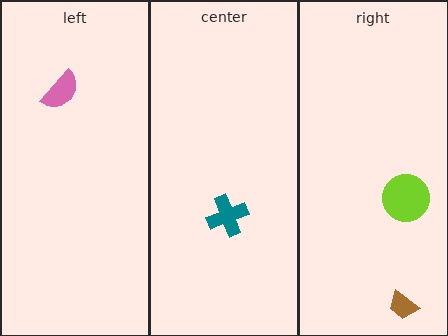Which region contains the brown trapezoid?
The right region.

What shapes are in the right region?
The lime circle, the brown trapezoid.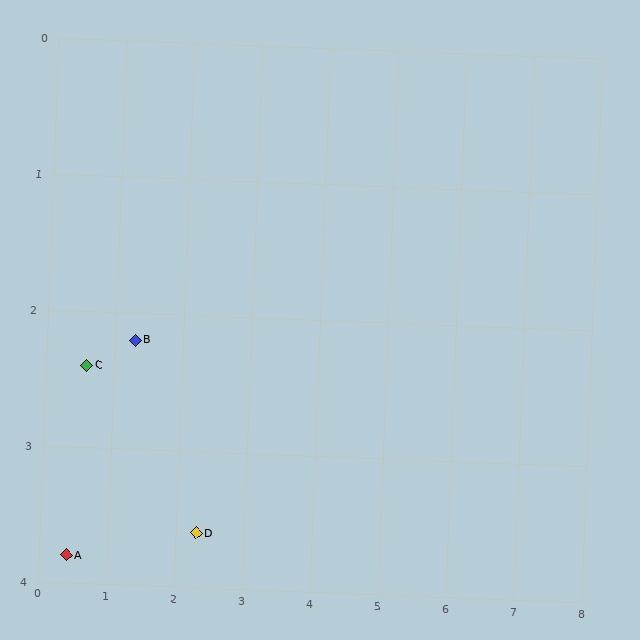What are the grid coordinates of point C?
Point C is at approximately (0.6, 2.4).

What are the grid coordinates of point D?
Point D is at approximately (2.3, 3.6).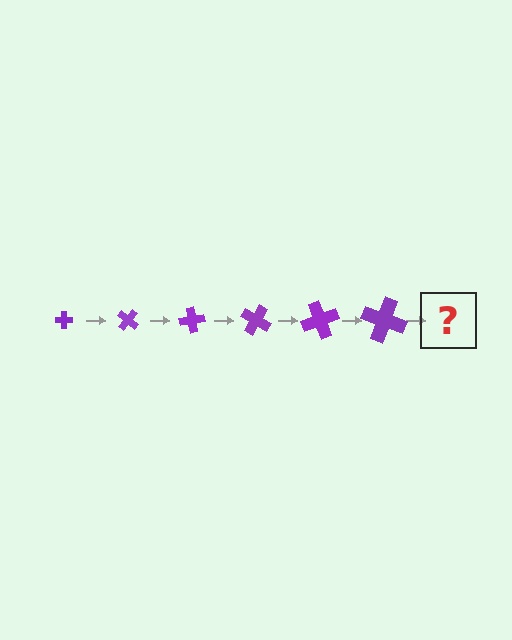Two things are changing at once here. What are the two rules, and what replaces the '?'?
The two rules are that the cross grows larger each step and it rotates 40 degrees each step. The '?' should be a cross, larger than the previous one and rotated 240 degrees from the start.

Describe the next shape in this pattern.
It should be a cross, larger than the previous one and rotated 240 degrees from the start.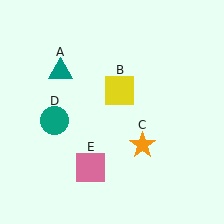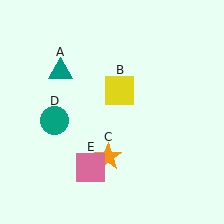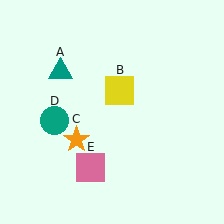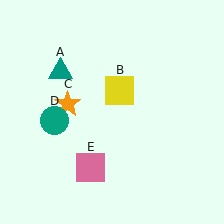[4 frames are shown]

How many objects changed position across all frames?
1 object changed position: orange star (object C).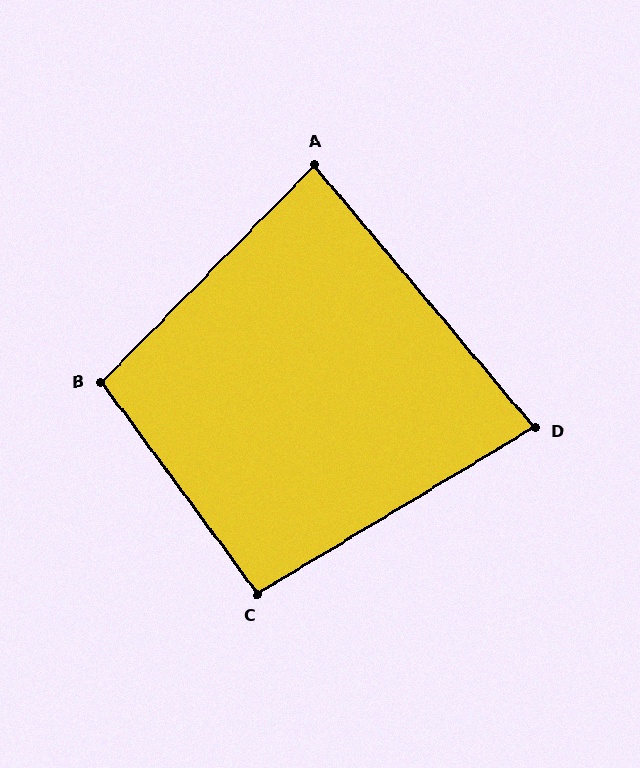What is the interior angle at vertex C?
Approximately 96 degrees (obtuse).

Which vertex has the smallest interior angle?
D, at approximately 81 degrees.